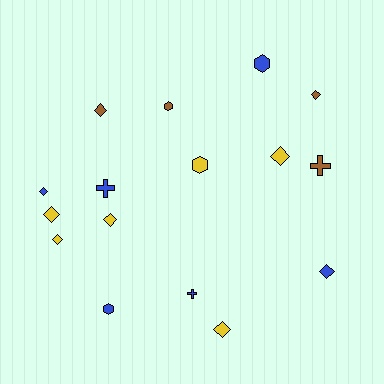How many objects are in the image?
There are 16 objects.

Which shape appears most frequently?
Diamond, with 9 objects.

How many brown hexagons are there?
There is 1 brown hexagon.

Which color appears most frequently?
Yellow, with 6 objects.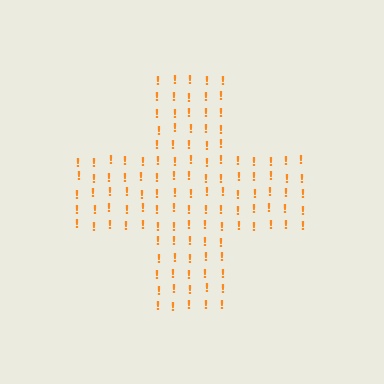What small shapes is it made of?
It is made of small exclamation marks.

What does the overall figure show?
The overall figure shows a cross.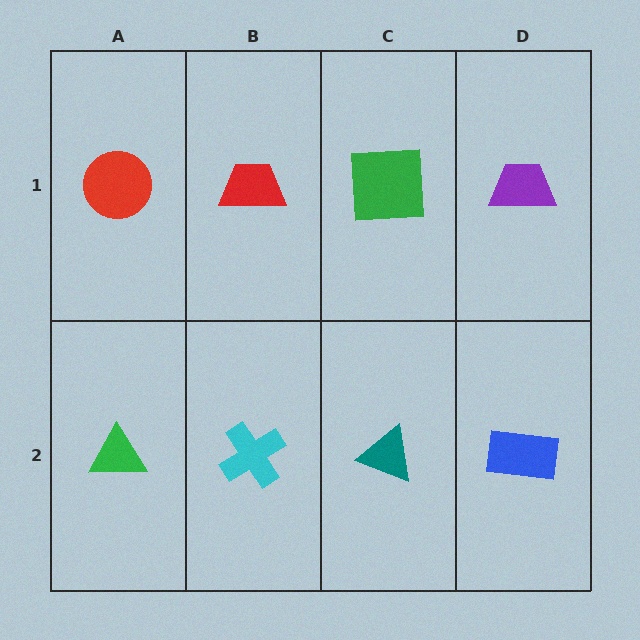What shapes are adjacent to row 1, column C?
A teal triangle (row 2, column C), a red trapezoid (row 1, column B), a purple trapezoid (row 1, column D).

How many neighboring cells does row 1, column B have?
3.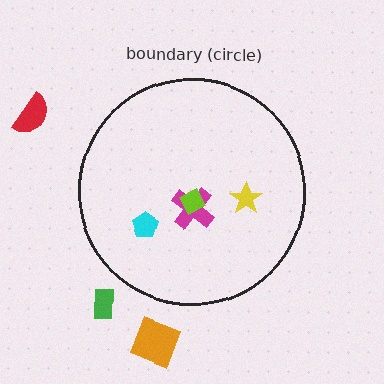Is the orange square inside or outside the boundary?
Outside.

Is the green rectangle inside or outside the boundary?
Outside.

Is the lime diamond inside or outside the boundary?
Inside.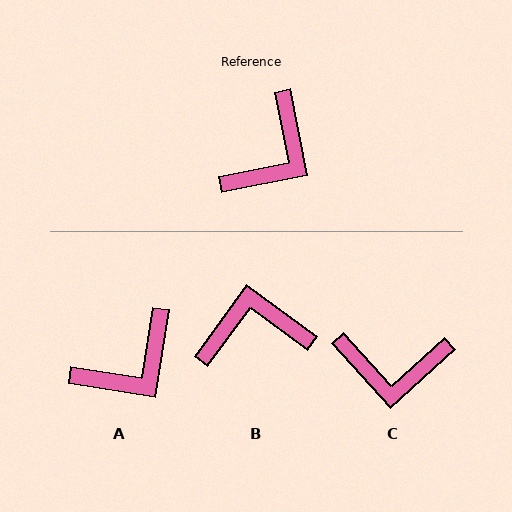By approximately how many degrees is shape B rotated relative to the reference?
Approximately 133 degrees counter-clockwise.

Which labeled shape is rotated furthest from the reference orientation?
B, about 133 degrees away.